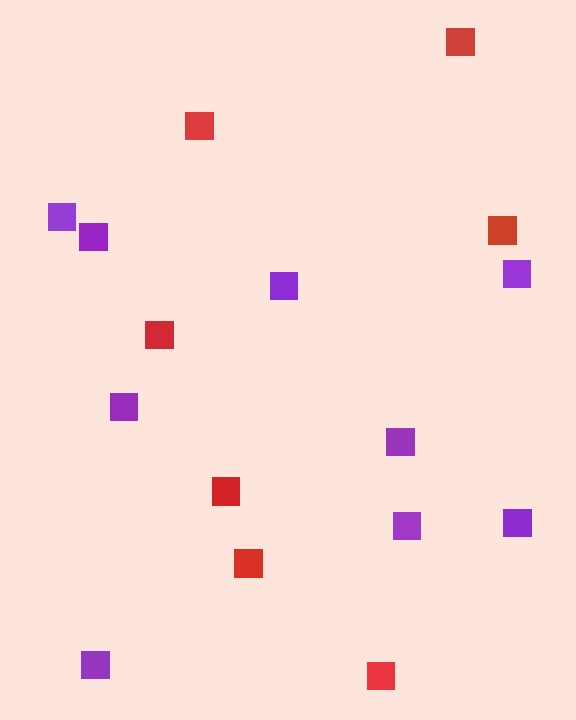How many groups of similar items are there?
There are 2 groups: one group of red squares (7) and one group of purple squares (9).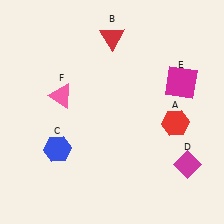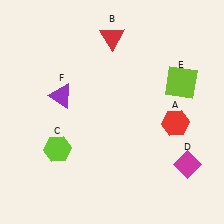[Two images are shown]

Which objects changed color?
C changed from blue to lime. E changed from magenta to lime. F changed from pink to purple.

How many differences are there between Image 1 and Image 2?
There are 3 differences between the two images.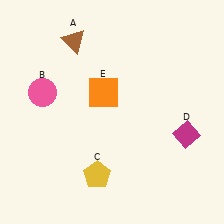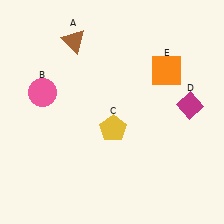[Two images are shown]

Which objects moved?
The objects that moved are: the yellow pentagon (C), the magenta diamond (D), the orange square (E).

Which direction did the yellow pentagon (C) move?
The yellow pentagon (C) moved up.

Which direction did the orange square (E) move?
The orange square (E) moved right.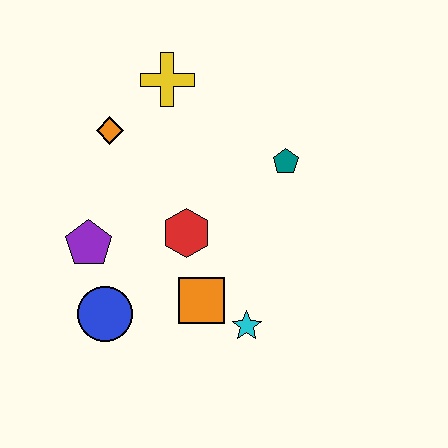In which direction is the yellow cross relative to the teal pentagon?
The yellow cross is to the left of the teal pentagon.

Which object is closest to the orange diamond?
The yellow cross is closest to the orange diamond.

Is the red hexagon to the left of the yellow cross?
No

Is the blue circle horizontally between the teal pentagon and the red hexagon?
No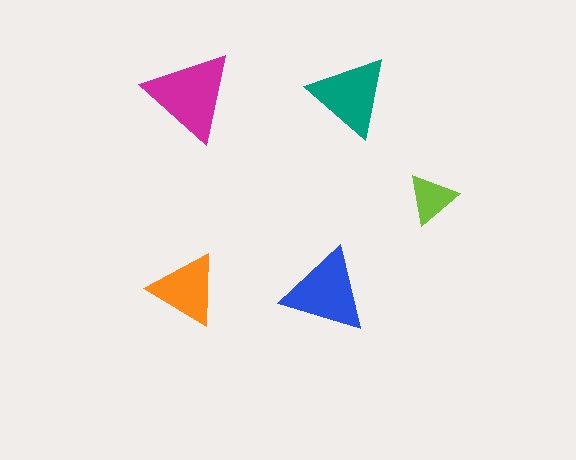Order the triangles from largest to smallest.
the magenta one, the blue one, the teal one, the orange one, the lime one.